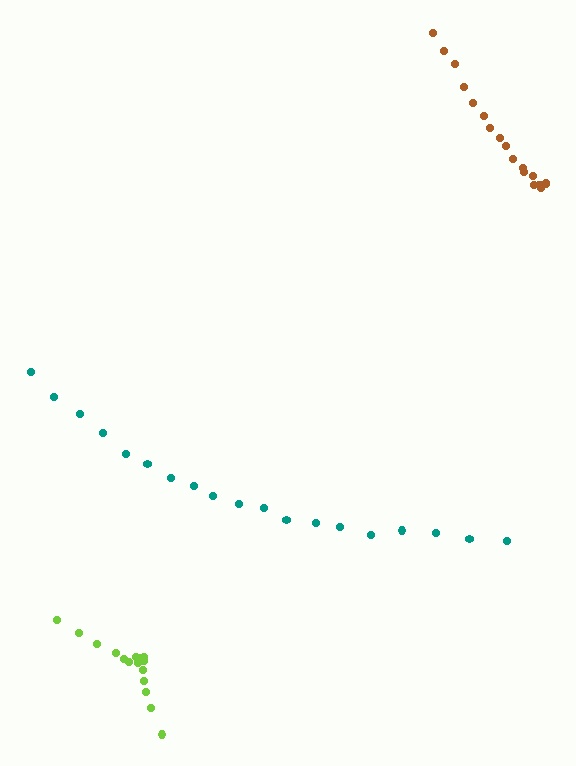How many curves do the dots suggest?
There are 3 distinct paths.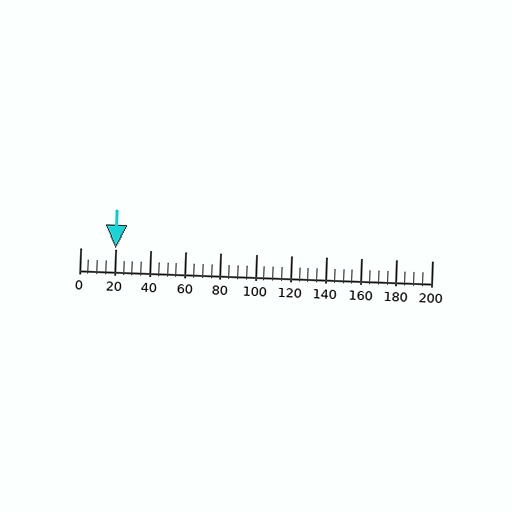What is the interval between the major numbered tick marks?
The major tick marks are spaced 20 units apart.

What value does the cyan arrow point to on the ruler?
The cyan arrow points to approximately 20.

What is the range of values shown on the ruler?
The ruler shows values from 0 to 200.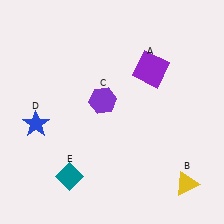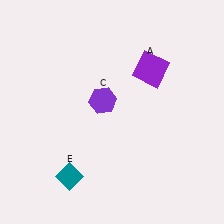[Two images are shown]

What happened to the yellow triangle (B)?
The yellow triangle (B) was removed in Image 2. It was in the bottom-right area of Image 1.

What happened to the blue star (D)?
The blue star (D) was removed in Image 2. It was in the bottom-left area of Image 1.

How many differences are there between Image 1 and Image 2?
There are 2 differences between the two images.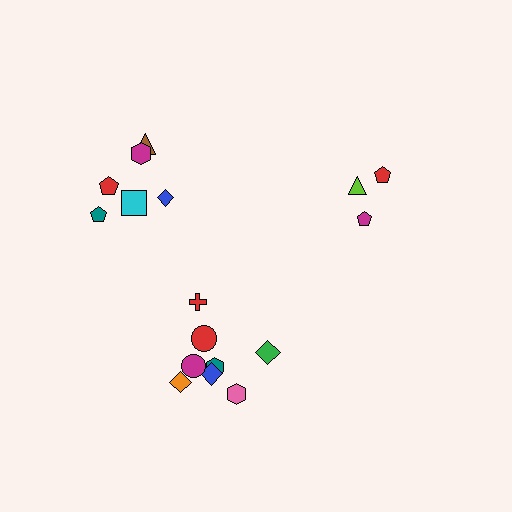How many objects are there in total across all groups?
There are 17 objects.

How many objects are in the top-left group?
There are 6 objects.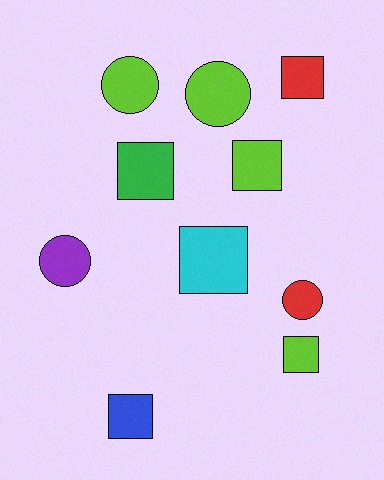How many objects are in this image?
There are 10 objects.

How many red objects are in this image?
There are 2 red objects.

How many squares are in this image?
There are 6 squares.